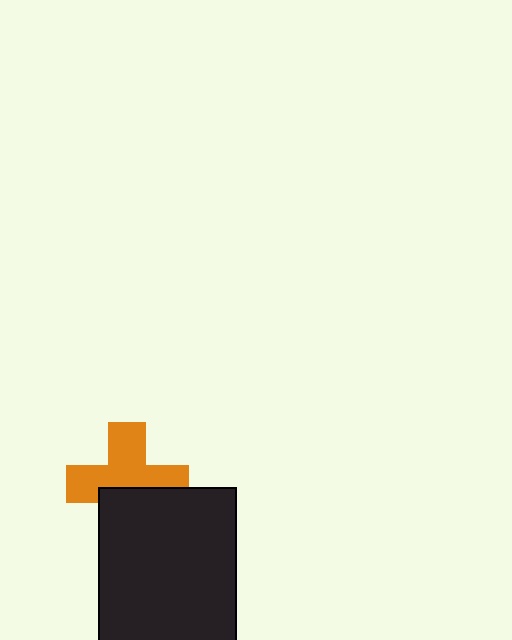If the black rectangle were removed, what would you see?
You would see the complete orange cross.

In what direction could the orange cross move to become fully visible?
The orange cross could move up. That would shift it out from behind the black rectangle entirely.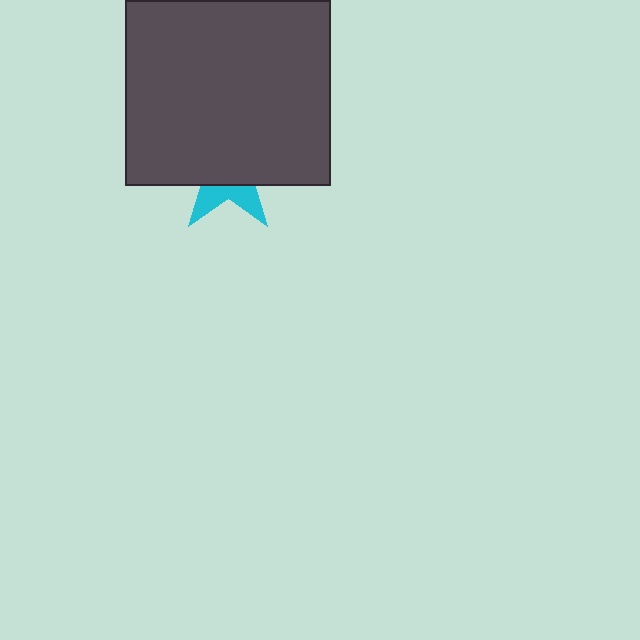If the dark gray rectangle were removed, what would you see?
You would see the complete cyan star.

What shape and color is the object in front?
The object in front is a dark gray rectangle.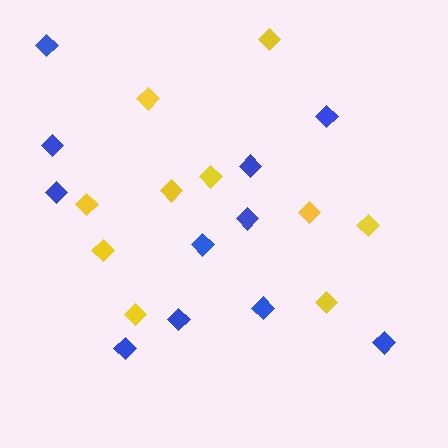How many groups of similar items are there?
There are 2 groups: one group of blue diamonds (11) and one group of yellow diamonds (10).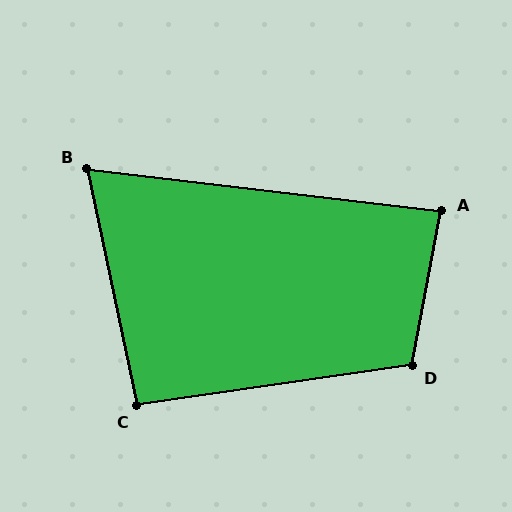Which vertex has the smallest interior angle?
B, at approximately 71 degrees.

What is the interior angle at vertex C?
Approximately 94 degrees (approximately right).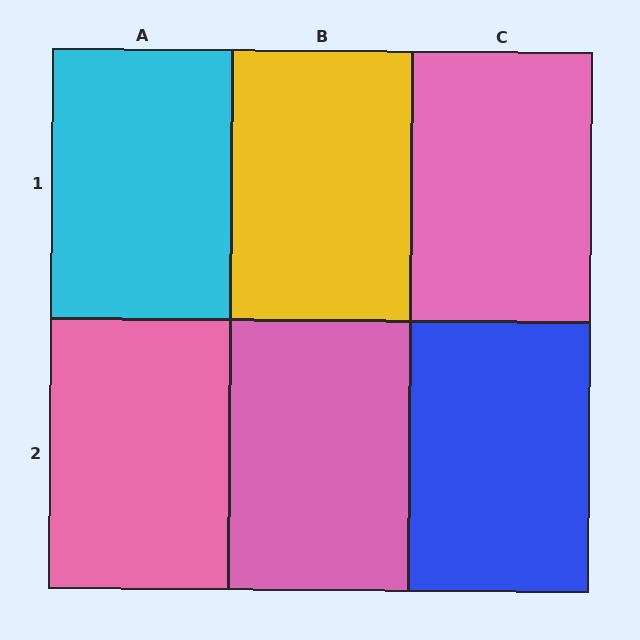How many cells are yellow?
1 cell is yellow.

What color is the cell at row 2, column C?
Blue.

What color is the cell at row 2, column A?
Pink.